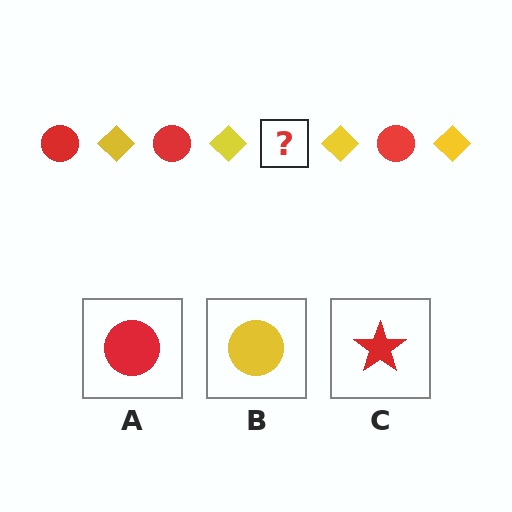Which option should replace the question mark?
Option A.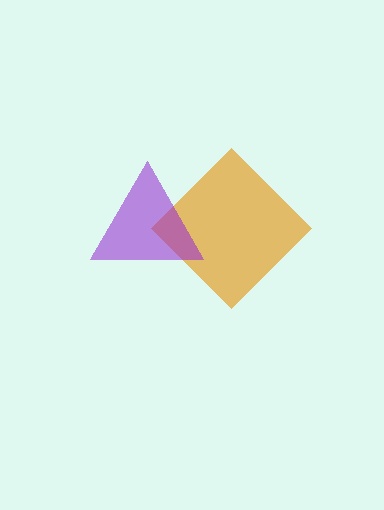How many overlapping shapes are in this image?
There are 2 overlapping shapes in the image.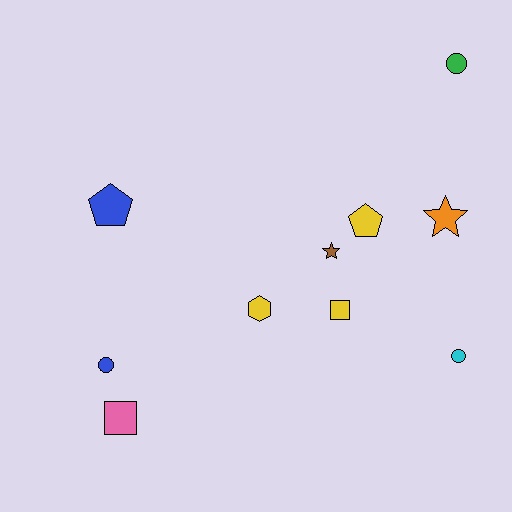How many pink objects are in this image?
There is 1 pink object.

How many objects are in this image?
There are 10 objects.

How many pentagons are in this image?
There are 2 pentagons.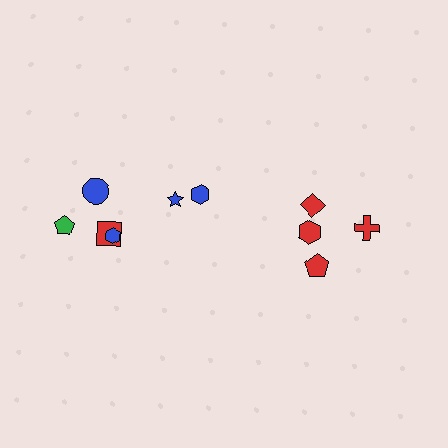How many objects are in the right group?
There are 4 objects.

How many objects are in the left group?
There are 6 objects.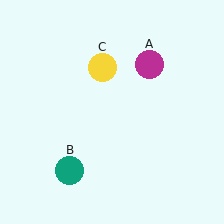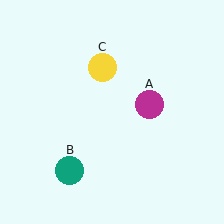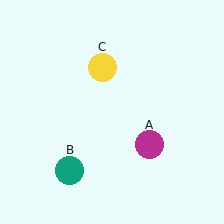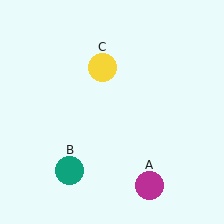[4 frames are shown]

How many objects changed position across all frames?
1 object changed position: magenta circle (object A).